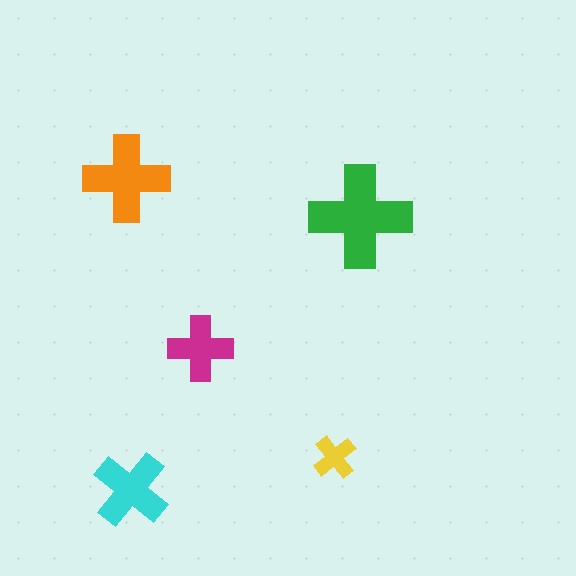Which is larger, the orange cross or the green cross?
The green one.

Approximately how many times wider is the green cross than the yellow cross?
About 2.5 times wider.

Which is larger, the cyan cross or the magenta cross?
The cyan one.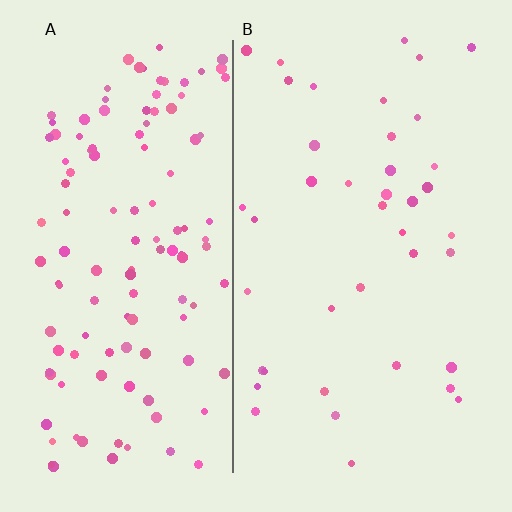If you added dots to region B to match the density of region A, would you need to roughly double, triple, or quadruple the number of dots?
Approximately triple.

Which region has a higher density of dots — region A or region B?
A (the left).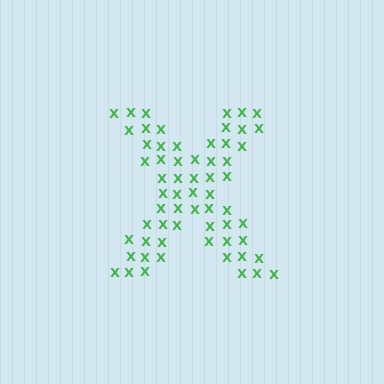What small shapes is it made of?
It is made of small letter X's.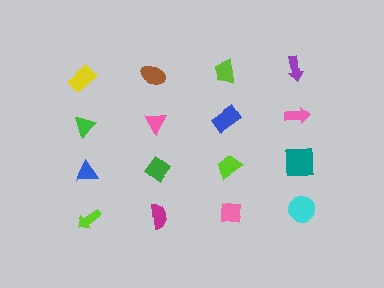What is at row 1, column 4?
A purple arrow.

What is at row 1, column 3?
A lime trapezoid.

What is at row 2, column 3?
A blue rectangle.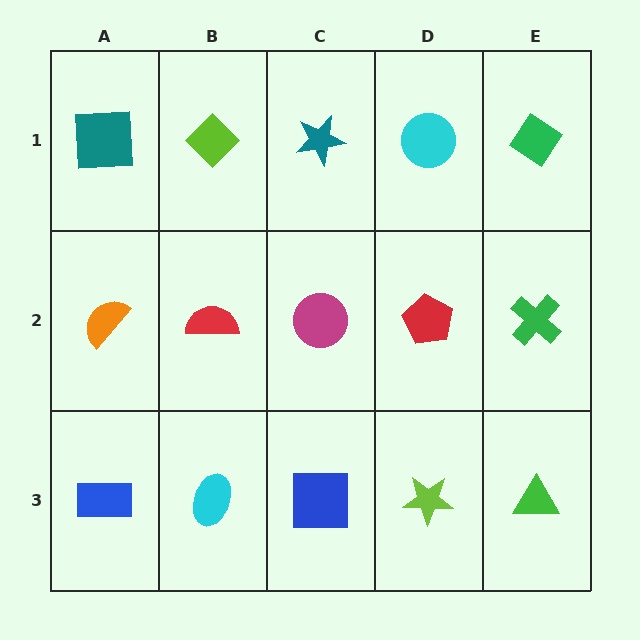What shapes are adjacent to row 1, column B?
A red semicircle (row 2, column B), a teal square (row 1, column A), a teal star (row 1, column C).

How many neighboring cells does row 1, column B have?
3.